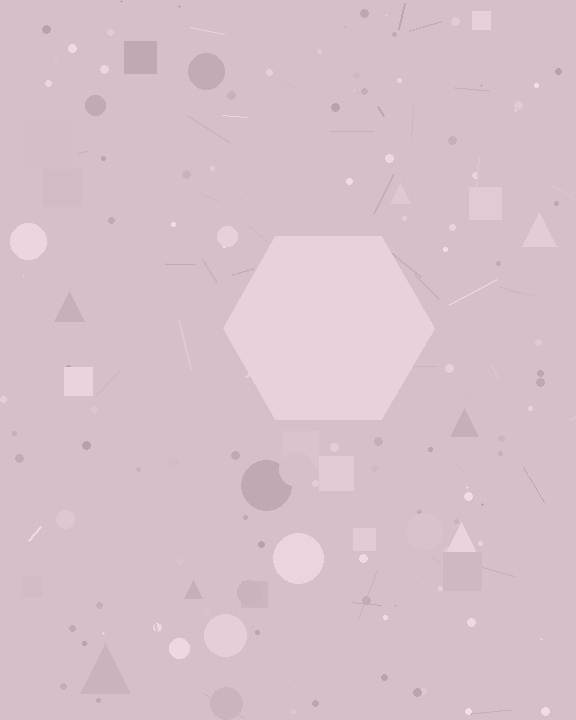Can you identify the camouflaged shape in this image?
The camouflaged shape is a hexagon.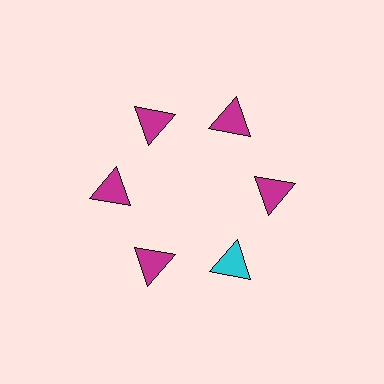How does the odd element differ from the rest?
It has a different color: cyan instead of magenta.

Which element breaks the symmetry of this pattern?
The cyan triangle at roughly the 5 o'clock position breaks the symmetry. All other shapes are magenta triangles.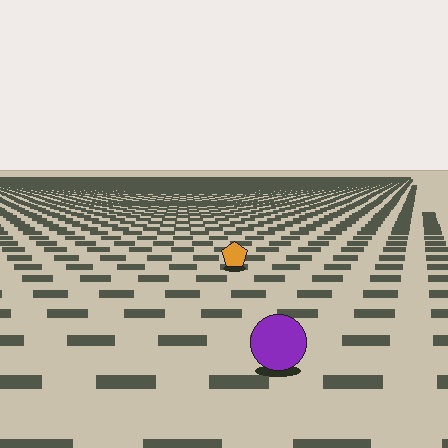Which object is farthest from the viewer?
The orange pentagon is farthest from the viewer. It appears smaller and the ground texture around it is denser.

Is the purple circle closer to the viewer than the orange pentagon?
Yes. The purple circle is closer — you can tell from the texture gradient: the ground texture is coarser near it.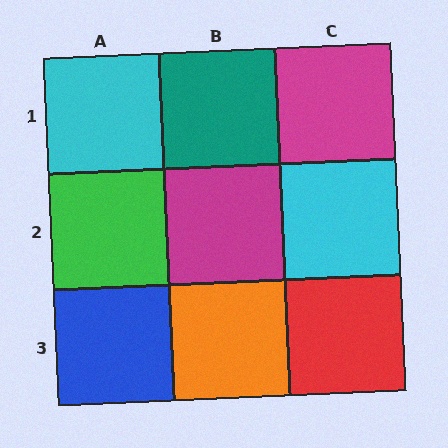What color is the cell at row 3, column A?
Blue.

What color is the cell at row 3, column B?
Orange.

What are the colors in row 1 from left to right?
Cyan, teal, magenta.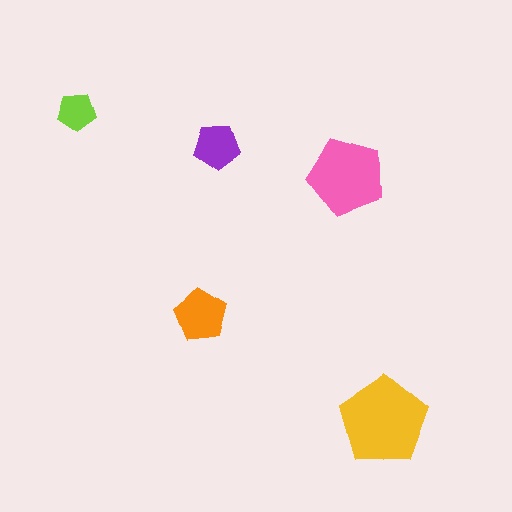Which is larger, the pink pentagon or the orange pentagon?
The pink one.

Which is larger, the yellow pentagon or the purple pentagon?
The yellow one.